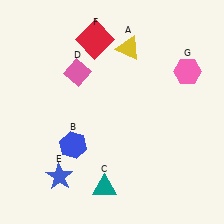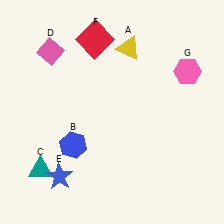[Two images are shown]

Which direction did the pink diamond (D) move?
The pink diamond (D) moved left.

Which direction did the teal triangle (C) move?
The teal triangle (C) moved left.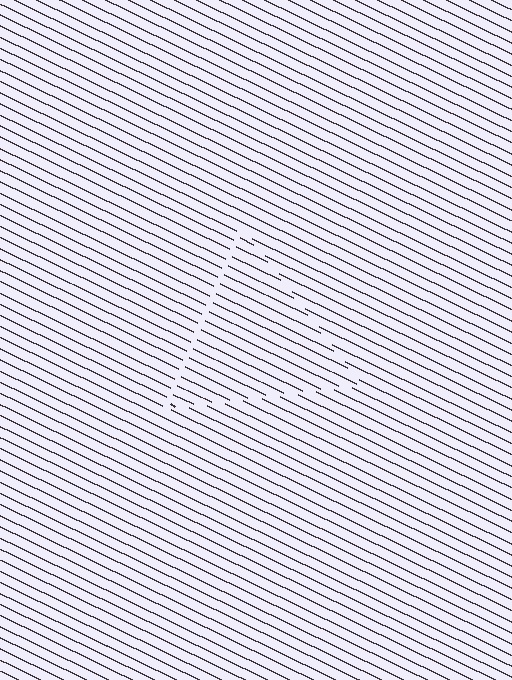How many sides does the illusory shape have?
3 sides — the line-ends trace a triangle.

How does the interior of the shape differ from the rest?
The interior of the shape contains the same grating, shifted by half a period — the contour is defined by the phase discontinuity where line-ends from the inner and outer gratings abut.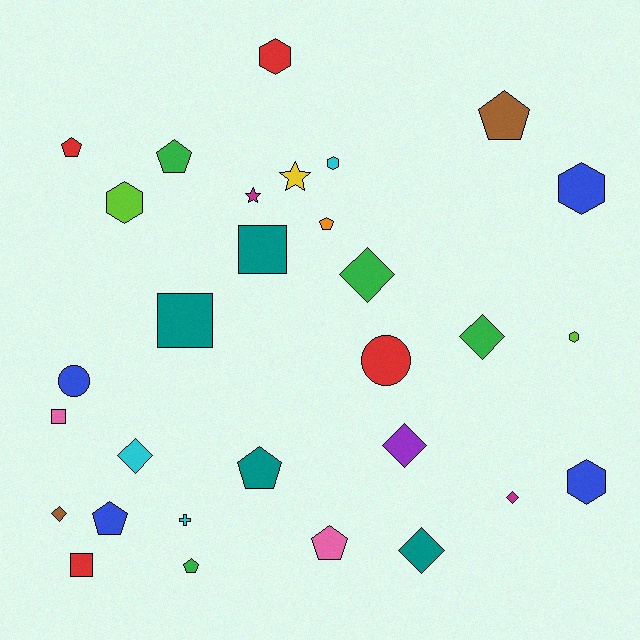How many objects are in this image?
There are 30 objects.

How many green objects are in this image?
There are 4 green objects.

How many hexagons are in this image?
There are 6 hexagons.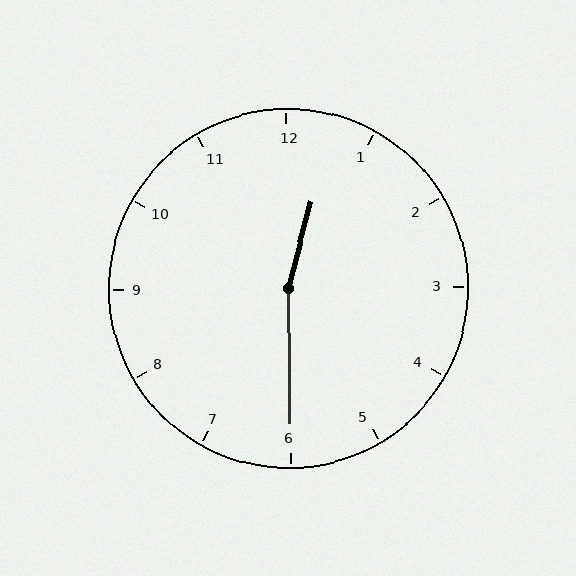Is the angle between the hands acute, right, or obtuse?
It is obtuse.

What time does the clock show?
12:30.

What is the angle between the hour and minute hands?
Approximately 165 degrees.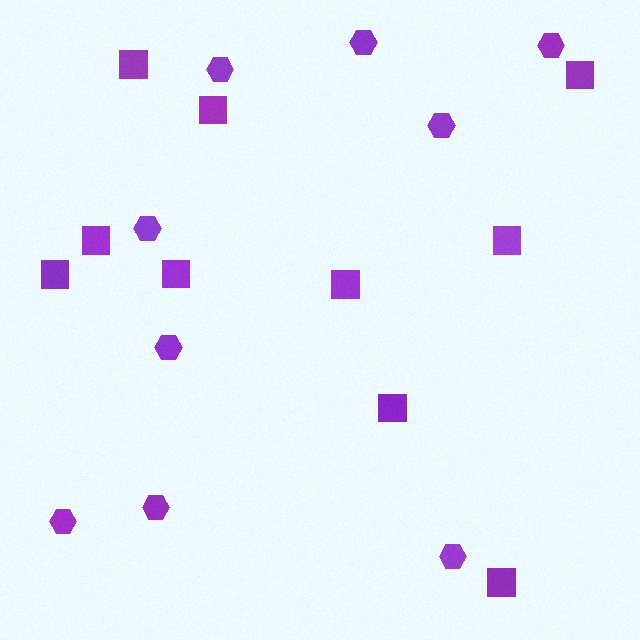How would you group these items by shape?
There are 2 groups: one group of squares (10) and one group of hexagons (9).